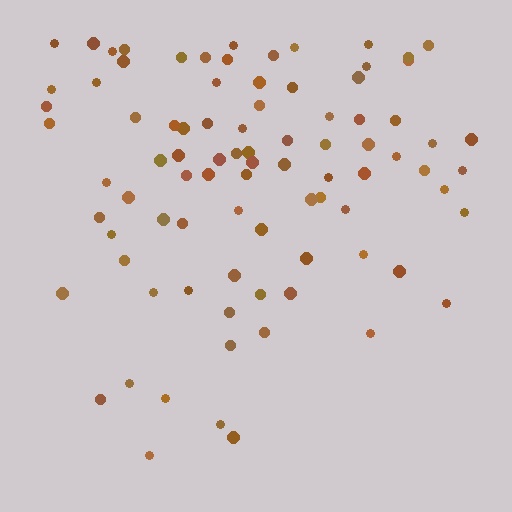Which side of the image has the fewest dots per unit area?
The bottom.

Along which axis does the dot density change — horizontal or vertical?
Vertical.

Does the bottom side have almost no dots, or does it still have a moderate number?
Still a moderate number, just noticeably fewer than the top.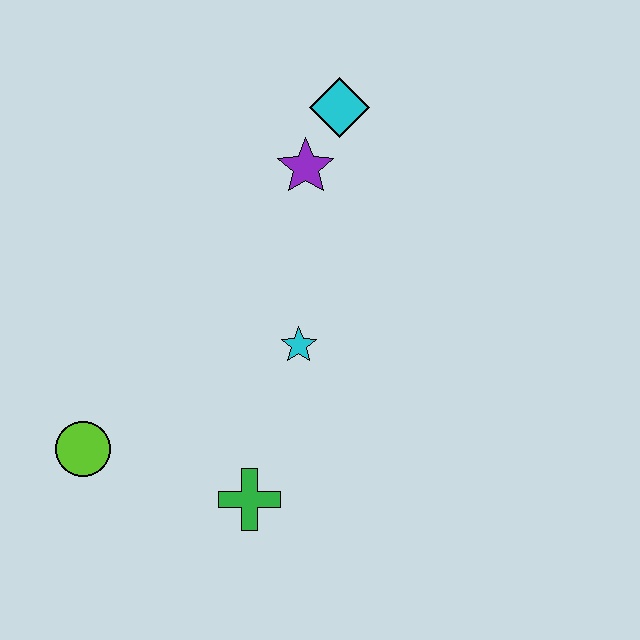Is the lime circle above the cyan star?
No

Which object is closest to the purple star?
The cyan diamond is closest to the purple star.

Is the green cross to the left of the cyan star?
Yes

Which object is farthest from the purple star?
The lime circle is farthest from the purple star.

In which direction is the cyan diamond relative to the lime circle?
The cyan diamond is above the lime circle.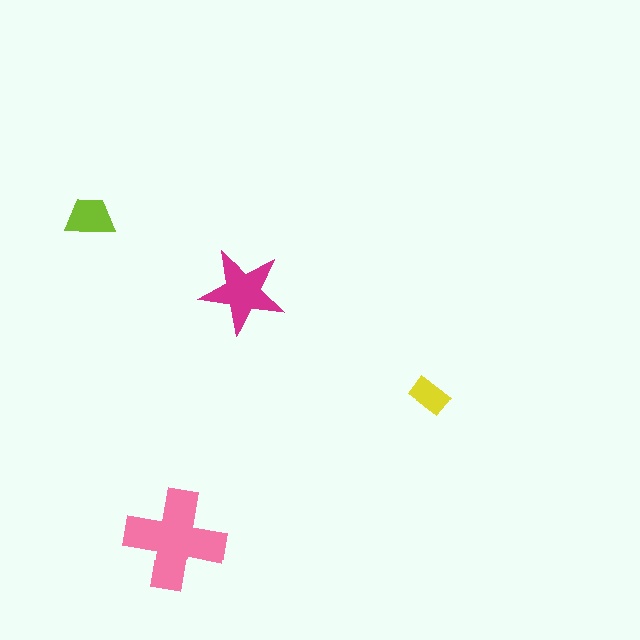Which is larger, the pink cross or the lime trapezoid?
The pink cross.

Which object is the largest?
The pink cross.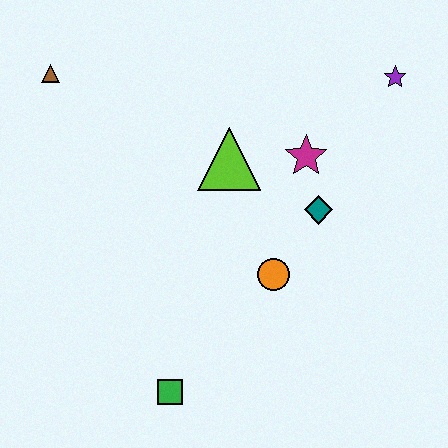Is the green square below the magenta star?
Yes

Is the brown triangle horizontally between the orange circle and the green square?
No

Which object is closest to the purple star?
The magenta star is closest to the purple star.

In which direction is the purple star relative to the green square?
The purple star is above the green square.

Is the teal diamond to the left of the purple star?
Yes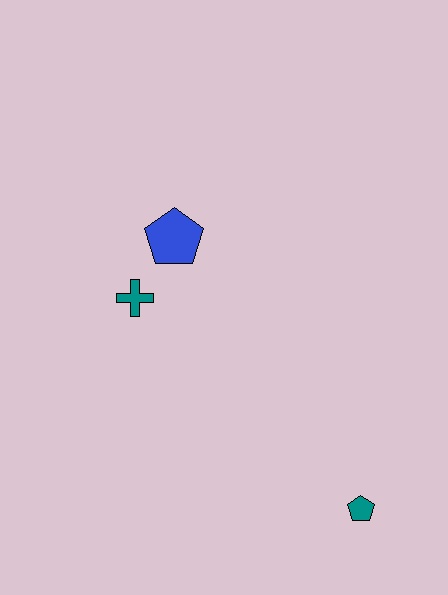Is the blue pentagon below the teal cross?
No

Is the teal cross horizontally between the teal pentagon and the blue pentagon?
No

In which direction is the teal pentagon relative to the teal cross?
The teal pentagon is to the right of the teal cross.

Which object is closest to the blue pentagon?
The teal cross is closest to the blue pentagon.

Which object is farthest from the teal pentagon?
The blue pentagon is farthest from the teal pentagon.